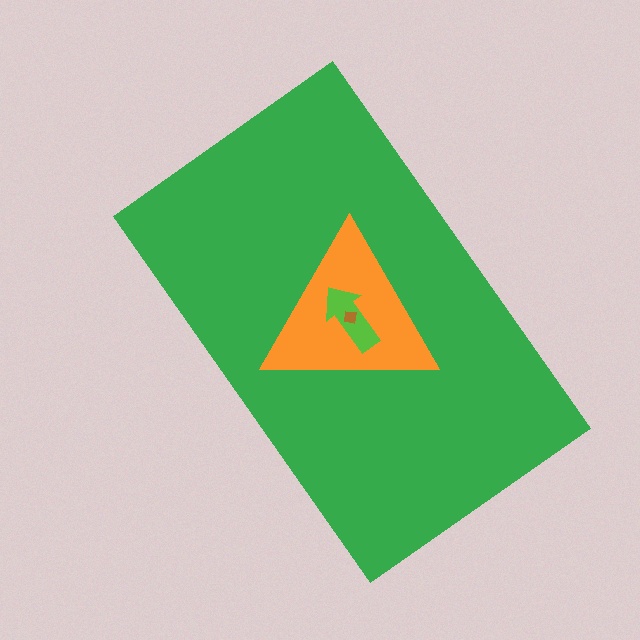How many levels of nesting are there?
4.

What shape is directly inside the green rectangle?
The orange triangle.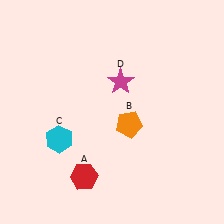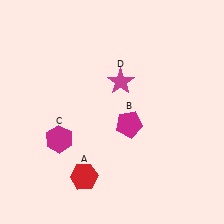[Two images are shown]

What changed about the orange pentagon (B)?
In Image 1, B is orange. In Image 2, it changed to magenta.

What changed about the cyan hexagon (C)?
In Image 1, C is cyan. In Image 2, it changed to magenta.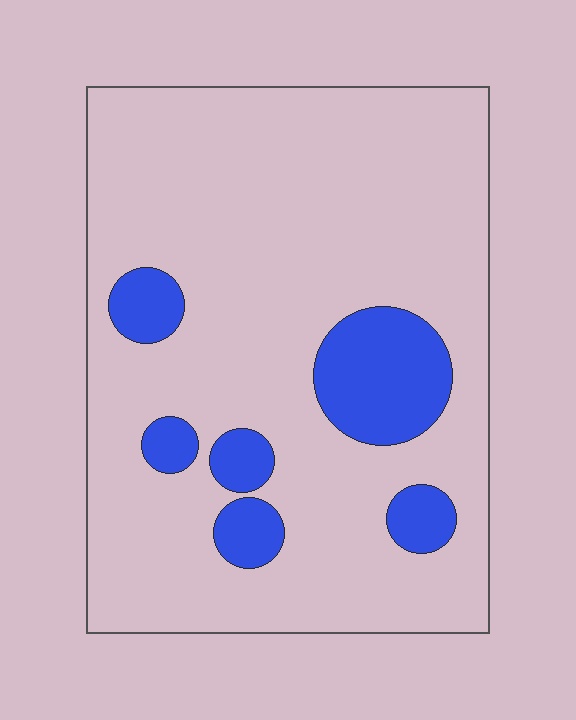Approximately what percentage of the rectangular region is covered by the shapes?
Approximately 15%.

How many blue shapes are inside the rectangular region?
6.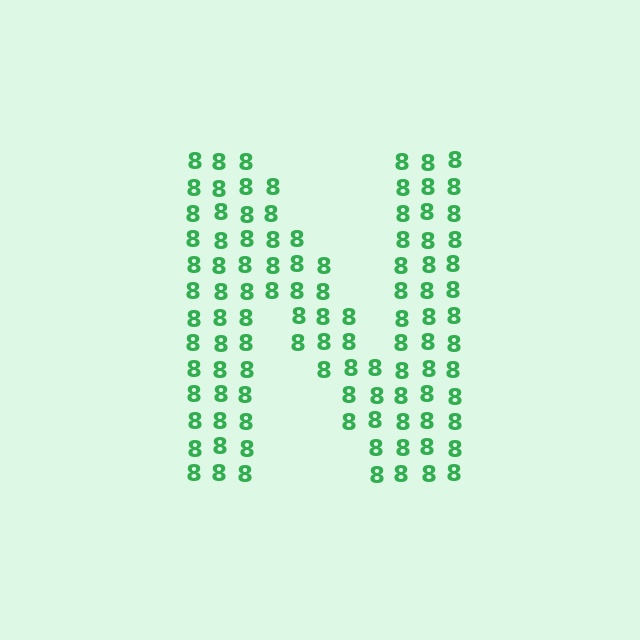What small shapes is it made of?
It is made of small digit 8's.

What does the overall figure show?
The overall figure shows the letter N.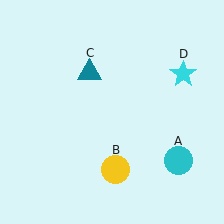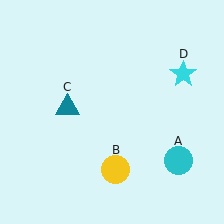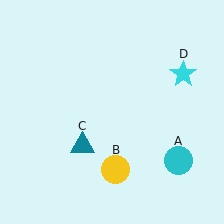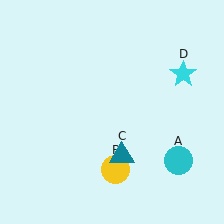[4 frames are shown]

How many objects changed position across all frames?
1 object changed position: teal triangle (object C).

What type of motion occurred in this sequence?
The teal triangle (object C) rotated counterclockwise around the center of the scene.